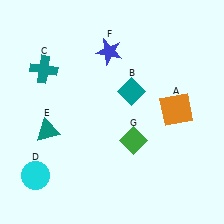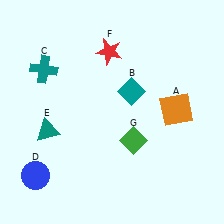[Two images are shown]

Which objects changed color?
D changed from cyan to blue. F changed from blue to red.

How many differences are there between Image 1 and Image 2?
There are 2 differences between the two images.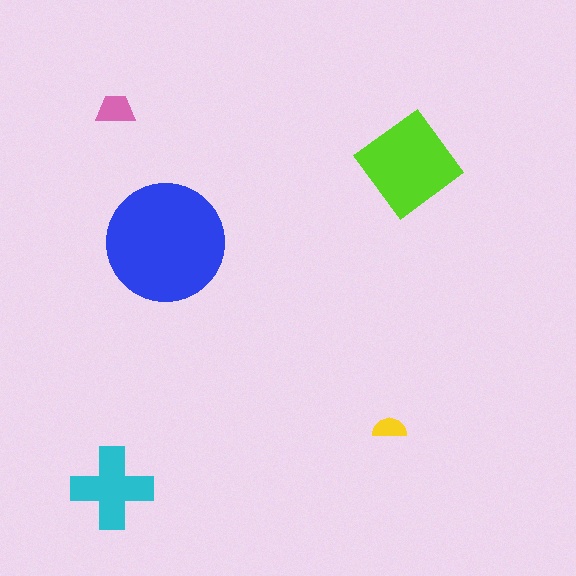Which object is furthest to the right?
The lime diamond is rightmost.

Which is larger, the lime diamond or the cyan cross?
The lime diamond.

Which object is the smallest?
The yellow semicircle.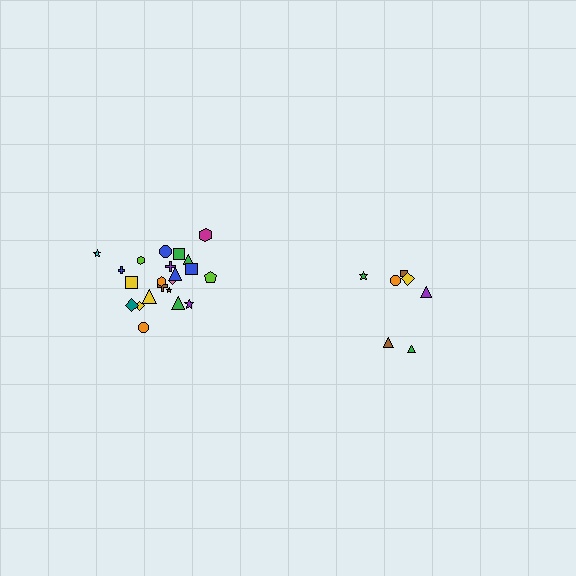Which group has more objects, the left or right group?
The left group.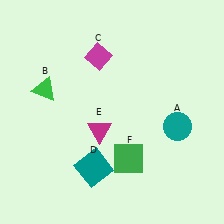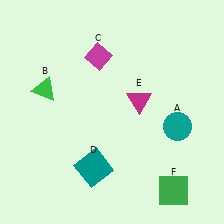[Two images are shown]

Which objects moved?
The objects that moved are: the magenta triangle (E), the green square (F).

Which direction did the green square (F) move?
The green square (F) moved right.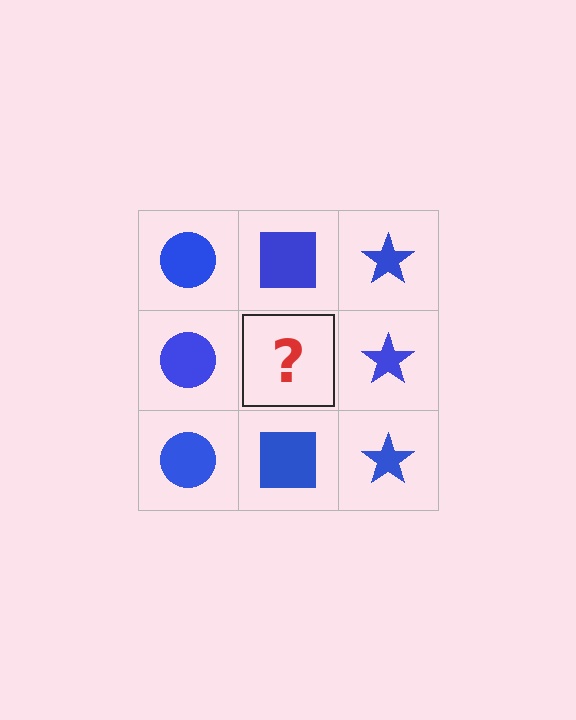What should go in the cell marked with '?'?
The missing cell should contain a blue square.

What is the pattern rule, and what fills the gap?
The rule is that each column has a consistent shape. The gap should be filled with a blue square.